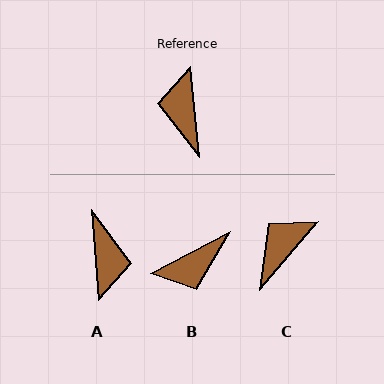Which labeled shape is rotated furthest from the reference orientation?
A, about 179 degrees away.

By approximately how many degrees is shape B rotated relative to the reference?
Approximately 112 degrees counter-clockwise.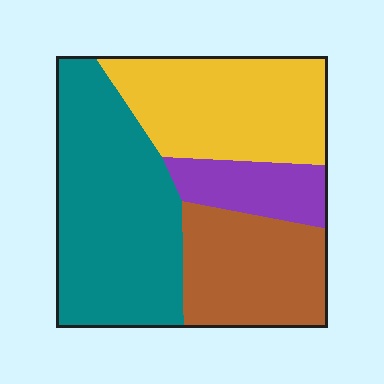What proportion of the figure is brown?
Brown takes up between a sixth and a third of the figure.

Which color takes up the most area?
Teal, at roughly 40%.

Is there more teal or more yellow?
Teal.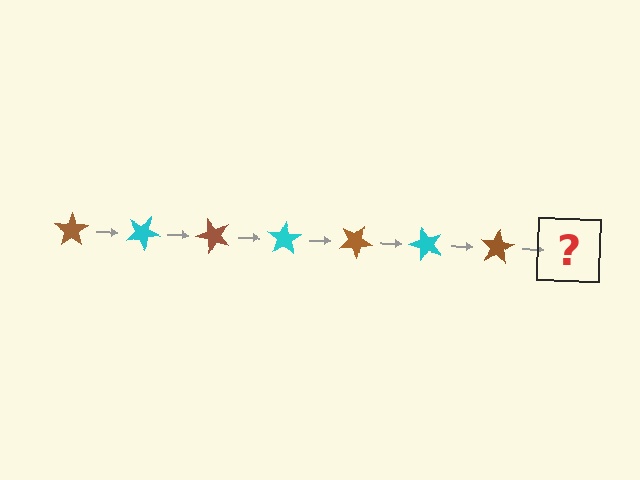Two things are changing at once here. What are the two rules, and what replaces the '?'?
The two rules are that it rotates 25 degrees each step and the color cycles through brown and cyan. The '?' should be a cyan star, rotated 175 degrees from the start.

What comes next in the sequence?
The next element should be a cyan star, rotated 175 degrees from the start.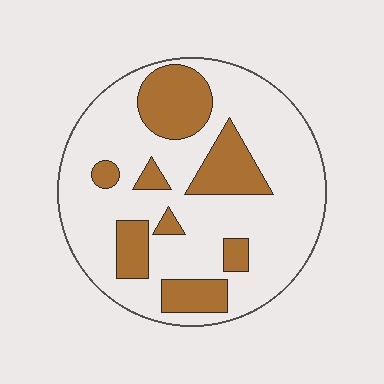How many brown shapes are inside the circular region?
8.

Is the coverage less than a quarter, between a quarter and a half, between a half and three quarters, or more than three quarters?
Between a quarter and a half.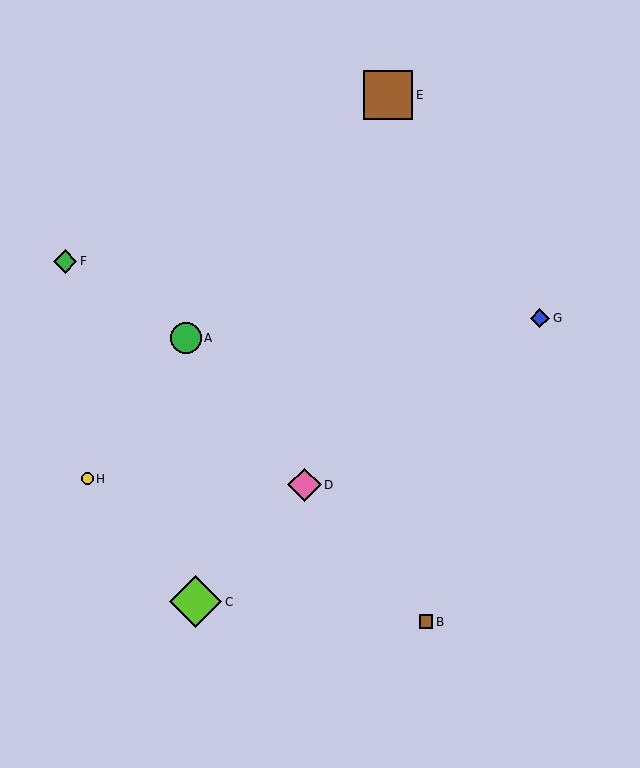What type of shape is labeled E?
Shape E is a brown square.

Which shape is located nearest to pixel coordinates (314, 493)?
The pink diamond (labeled D) at (305, 485) is nearest to that location.